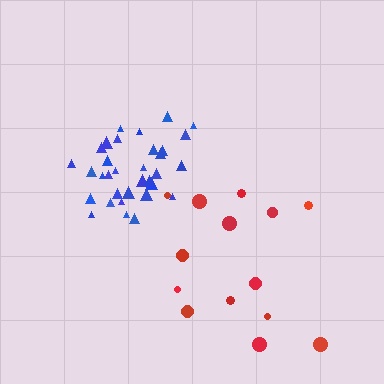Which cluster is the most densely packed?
Blue.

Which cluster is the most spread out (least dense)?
Red.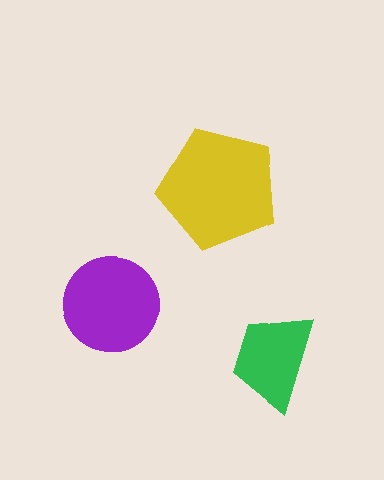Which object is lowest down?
The green trapezoid is bottommost.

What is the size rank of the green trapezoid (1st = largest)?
3rd.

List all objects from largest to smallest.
The yellow pentagon, the purple circle, the green trapezoid.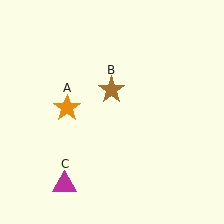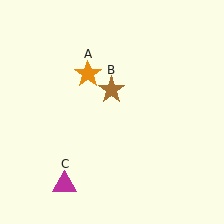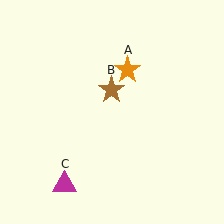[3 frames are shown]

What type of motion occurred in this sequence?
The orange star (object A) rotated clockwise around the center of the scene.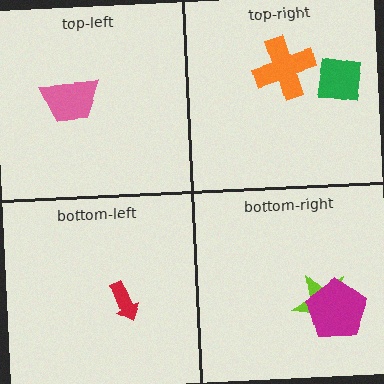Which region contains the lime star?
The bottom-right region.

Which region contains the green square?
The top-right region.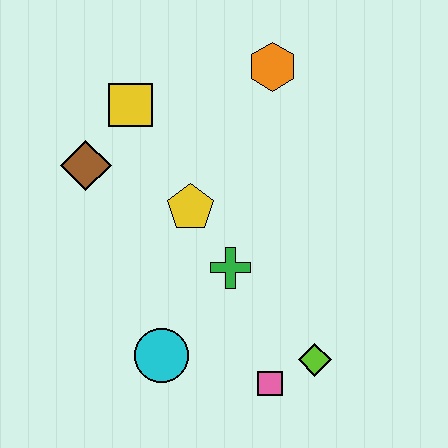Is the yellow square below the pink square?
No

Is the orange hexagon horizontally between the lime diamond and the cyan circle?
Yes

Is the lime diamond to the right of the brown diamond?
Yes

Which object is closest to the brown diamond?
The yellow square is closest to the brown diamond.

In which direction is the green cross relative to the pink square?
The green cross is above the pink square.